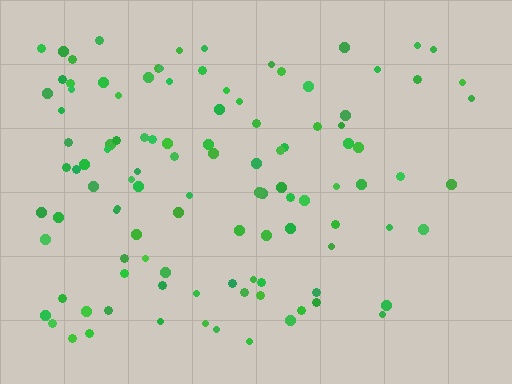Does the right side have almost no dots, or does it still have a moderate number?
Still a moderate number, just noticeably fewer than the left.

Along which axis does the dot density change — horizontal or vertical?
Horizontal.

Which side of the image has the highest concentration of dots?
The left.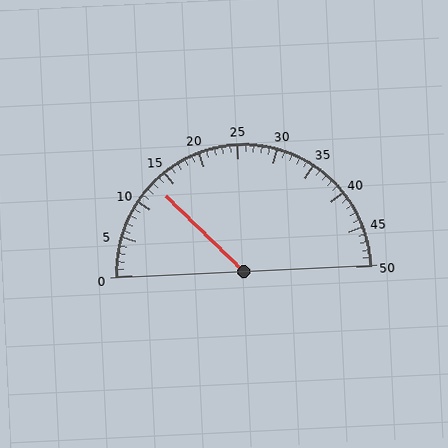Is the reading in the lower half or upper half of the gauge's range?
The reading is in the lower half of the range (0 to 50).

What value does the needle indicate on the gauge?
The needle indicates approximately 13.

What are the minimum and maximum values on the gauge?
The gauge ranges from 0 to 50.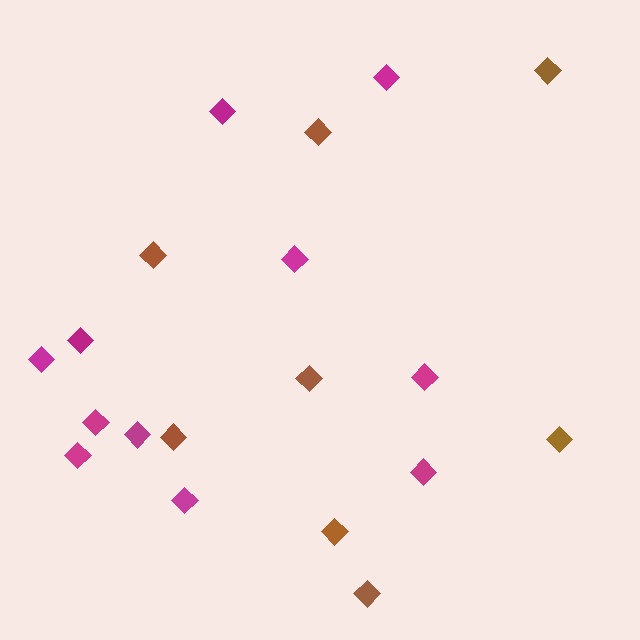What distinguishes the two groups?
There are 2 groups: one group of brown diamonds (8) and one group of magenta diamonds (11).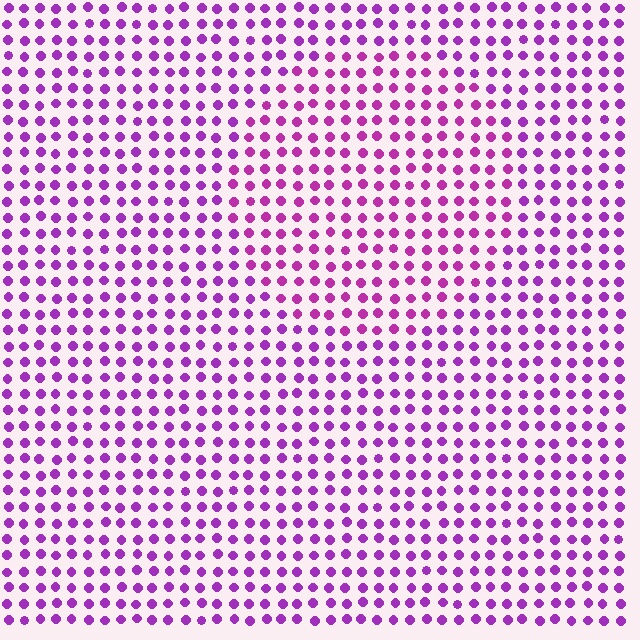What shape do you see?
I see a circle.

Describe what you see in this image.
The image is filled with small purple elements in a uniform arrangement. A circle-shaped region is visible where the elements are tinted to a slightly different hue, forming a subtle color boundary.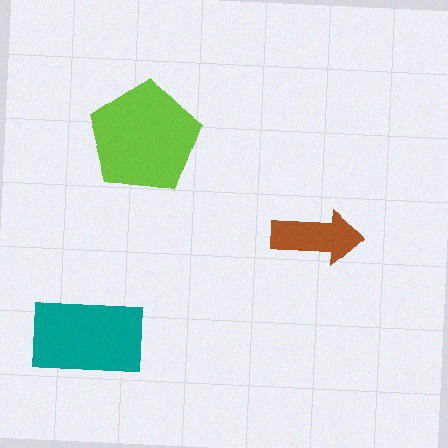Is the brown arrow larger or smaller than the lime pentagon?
Smaller.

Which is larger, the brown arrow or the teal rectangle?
The teal rectangle.